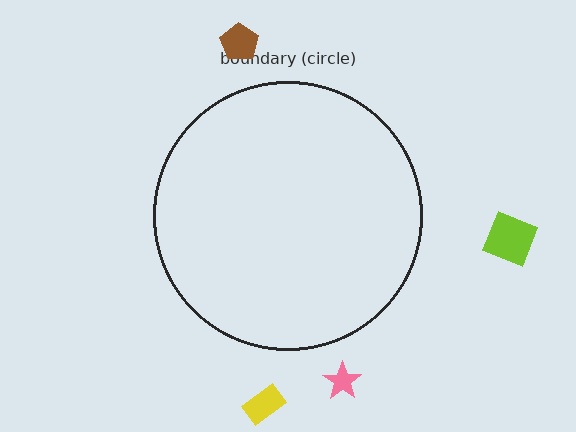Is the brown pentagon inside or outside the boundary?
Outside.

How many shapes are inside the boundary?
0 inside, 4 outside.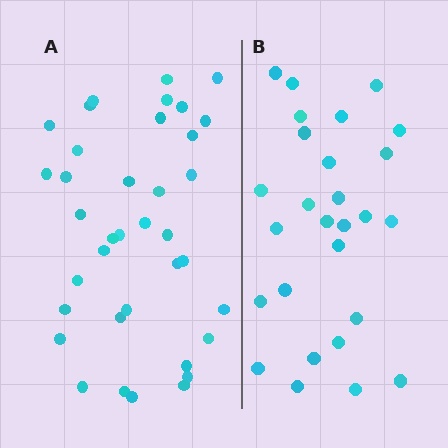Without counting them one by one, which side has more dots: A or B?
Region A (the left region) has more dots.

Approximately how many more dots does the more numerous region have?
Region A has roughly 10 or so more dots than region B.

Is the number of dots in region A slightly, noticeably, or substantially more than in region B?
Region A has noticeably more, but not dramatically so. The ratio is roughly 1.4 to 1.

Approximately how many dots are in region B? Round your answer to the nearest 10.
About 30 dots. (The exact count is 27, which rounds to 30.)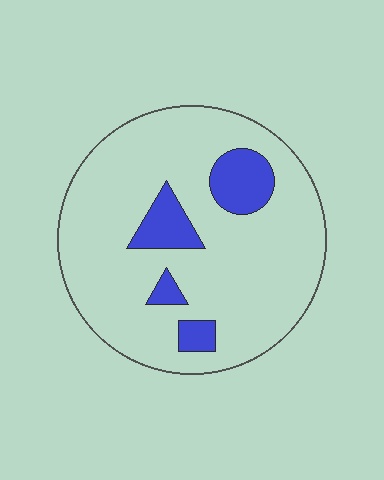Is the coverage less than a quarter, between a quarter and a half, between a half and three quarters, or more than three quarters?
Less than a quarter.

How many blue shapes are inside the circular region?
4.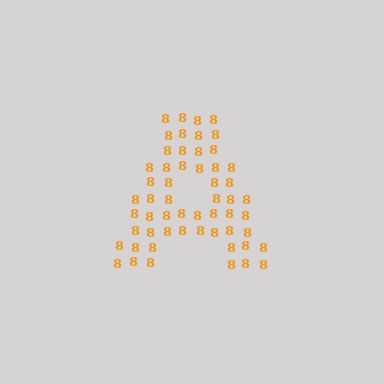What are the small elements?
The small elements are digit 8's.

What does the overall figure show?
The overall figure shows the letter A.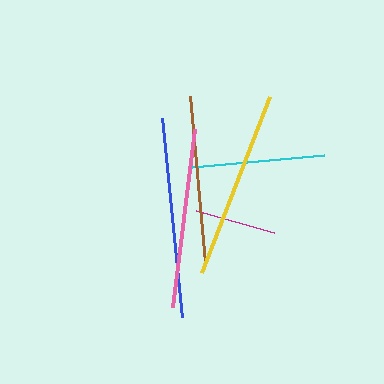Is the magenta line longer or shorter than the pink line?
The pink line is longer than the magenta line.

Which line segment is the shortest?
The magenta line is the shortest at approximately 81 pixels.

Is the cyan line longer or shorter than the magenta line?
The cyan line is longer than the magenta line.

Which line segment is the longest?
The blue line is the longest at approximately 200 pixels.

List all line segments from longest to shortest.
From longest to shortest: blue, yellow, pink, brown, cyan, magenta.